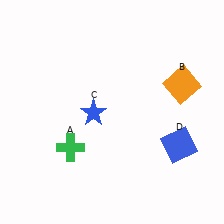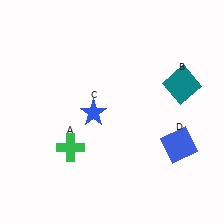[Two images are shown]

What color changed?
The square (B) changed from orange in Image 1 to teal in Image 2.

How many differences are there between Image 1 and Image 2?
There is 1 difference between the two images.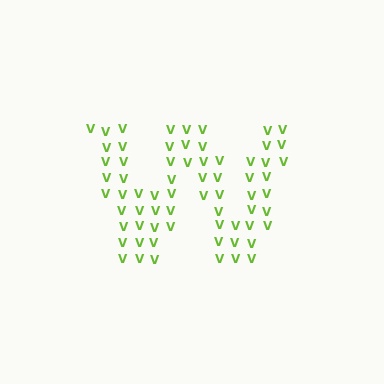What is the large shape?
The large shape is the letter W.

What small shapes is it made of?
It is made of small letter V's.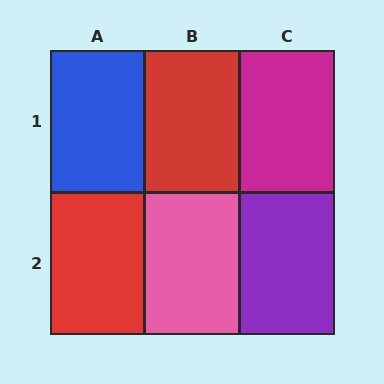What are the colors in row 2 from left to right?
Red, pink, purple.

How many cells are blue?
1 cell is blue.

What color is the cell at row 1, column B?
Red.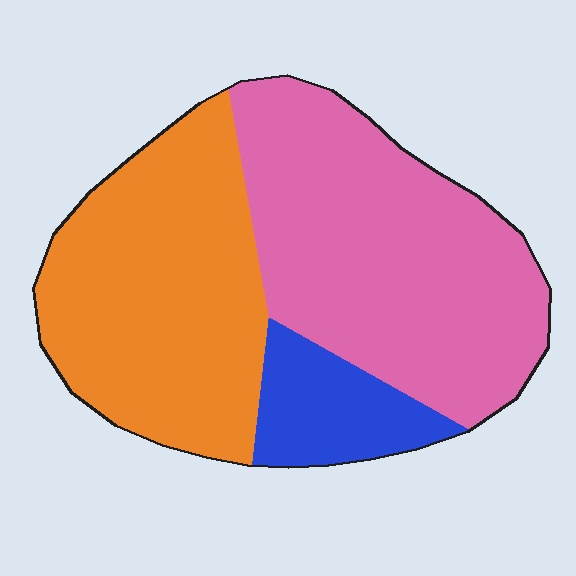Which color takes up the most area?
Pink, at roughly 45%.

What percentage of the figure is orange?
Orange covers around 40% of the figure.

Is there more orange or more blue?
Orange.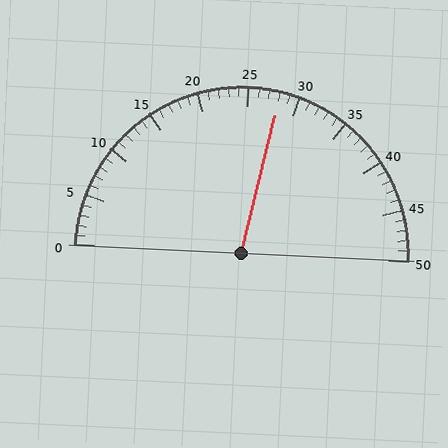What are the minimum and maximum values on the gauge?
The gauge ranges from 0 to 50.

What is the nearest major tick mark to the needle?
The nearest major tick mark is 30.